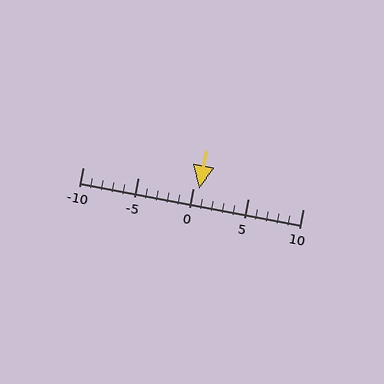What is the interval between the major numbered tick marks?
The major tick marks are spaced 5 units apart.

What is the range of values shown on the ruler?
The ruler shows values from -10 to 10.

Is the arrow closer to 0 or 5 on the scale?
The arrow is closer to 0.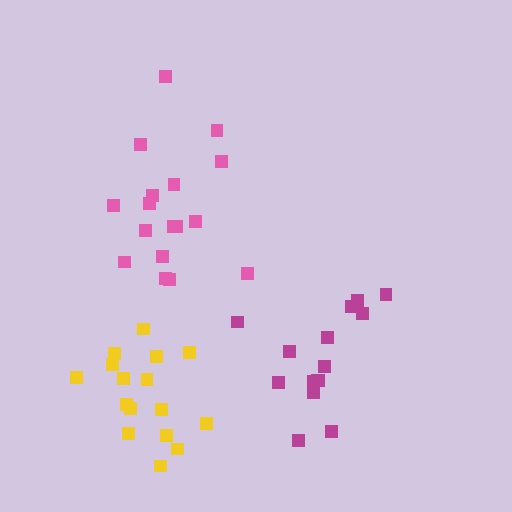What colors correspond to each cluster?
The clusters are colored: pink, yellow, magenta.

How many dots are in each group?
Group 1: 17 dots, Group 2: 16 dots, Group 3: 15 dots (48 total).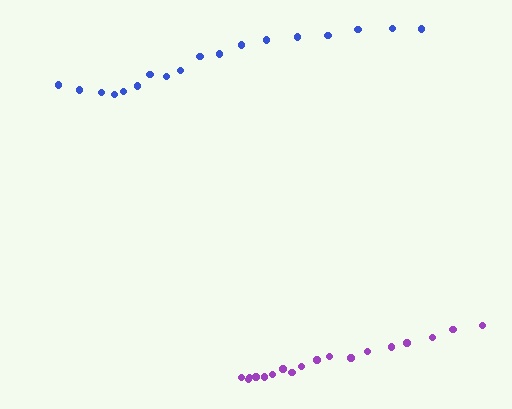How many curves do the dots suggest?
There are 2 distinct paths.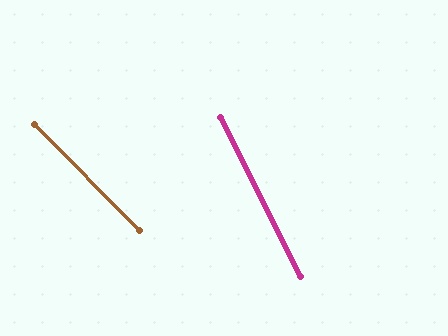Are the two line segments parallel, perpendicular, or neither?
Neither parallel nor perpendicular — they differ by about 18°.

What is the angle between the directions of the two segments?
Approximately 18 degrees.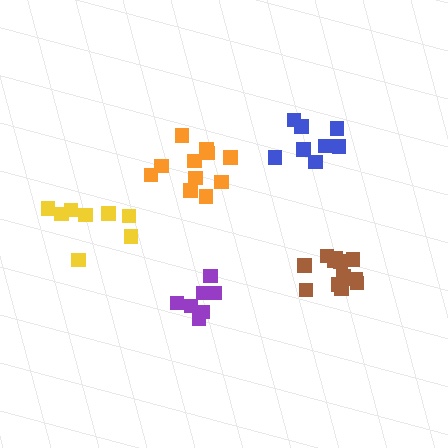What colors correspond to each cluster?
The clusters are colored: purple, blue, brown, yellow, orange.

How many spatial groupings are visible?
There are 5 spatial groupings.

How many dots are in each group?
Group 1: 7 dots, Group 2: 8 dots, Group 3: 12 dots, Group 4: 8 dots, Group 5: 11 dots (46 total).